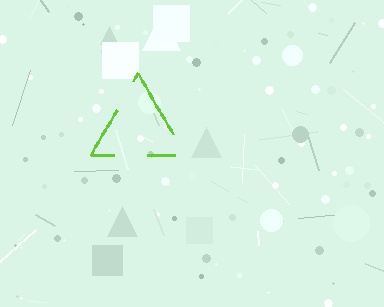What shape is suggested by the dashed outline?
The dashed outline suggests a triangle.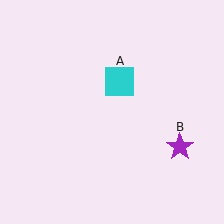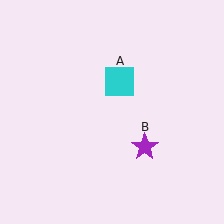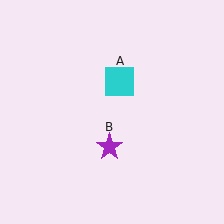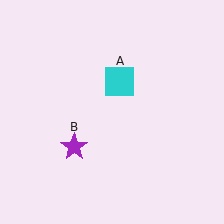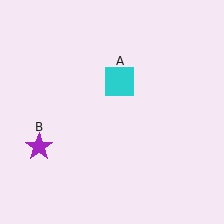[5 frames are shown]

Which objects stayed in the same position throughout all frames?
Cyan square (object A) remained stationary.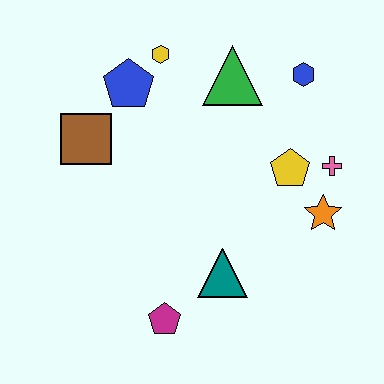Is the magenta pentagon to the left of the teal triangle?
Yes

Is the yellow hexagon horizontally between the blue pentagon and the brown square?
No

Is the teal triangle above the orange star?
No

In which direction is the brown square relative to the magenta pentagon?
The brown square is above the magenta pentagon.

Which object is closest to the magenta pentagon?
The teal triangle is closest to the magenta pentagon.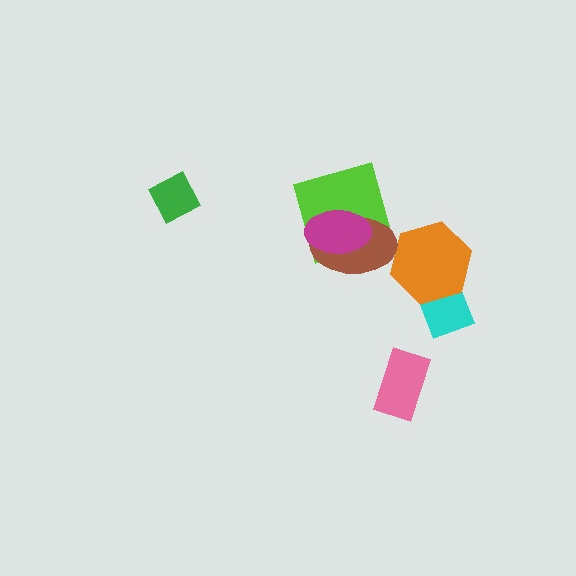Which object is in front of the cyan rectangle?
The orange hexagon is in front of the cyan rectangle.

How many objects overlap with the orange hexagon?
1 object overlaps with the orange hexagon.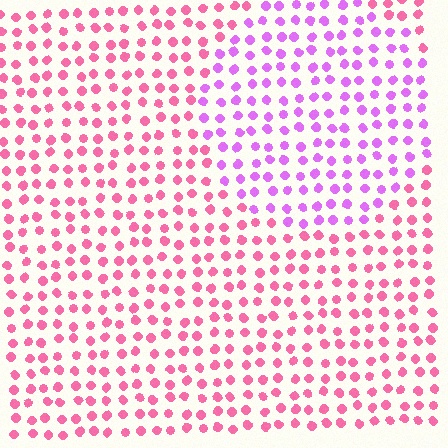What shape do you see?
I see a circle.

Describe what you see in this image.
The image is filled with small pink elements in a uniform arrangement. A circle-shaped region is visible where the elements are tinted to a slightly different hue, forming a subtle color boundary.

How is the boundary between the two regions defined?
The boundary is defined purely by a slight shift in hue (about 43 degrees). Spacing, size, and orientation are identical on both sides.